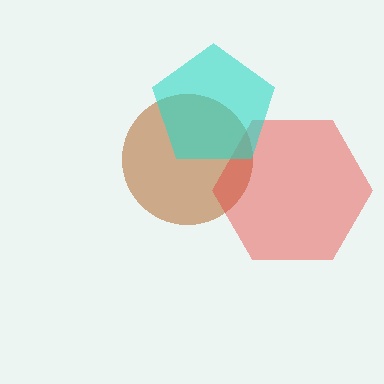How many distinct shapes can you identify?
There are 3 distinct shapes: a brown circle, a red hexagon, a cyan pentagon.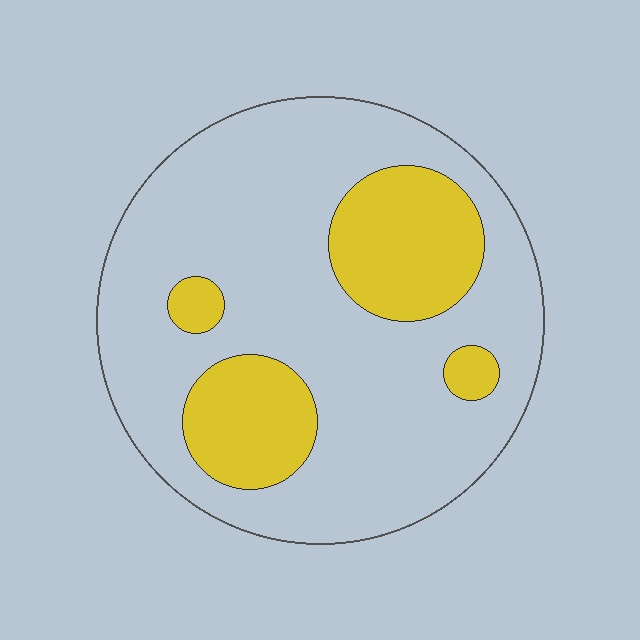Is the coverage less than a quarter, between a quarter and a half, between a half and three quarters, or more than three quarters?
Less than a quarter.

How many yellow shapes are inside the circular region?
4.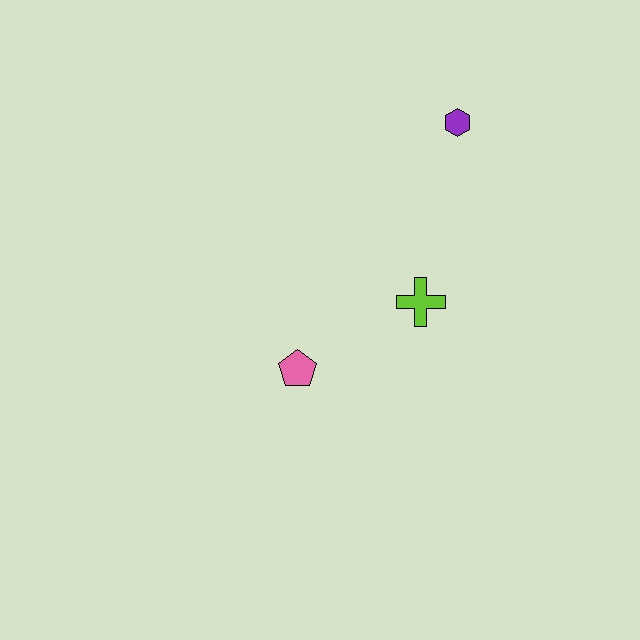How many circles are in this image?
There are no circles.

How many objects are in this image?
There are 3 objects.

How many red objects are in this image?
There are no red objects.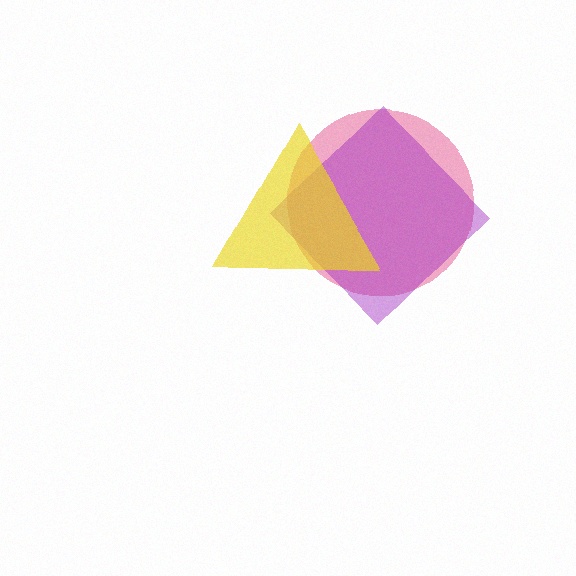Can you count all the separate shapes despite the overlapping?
Yes, there are 3 separate shapes.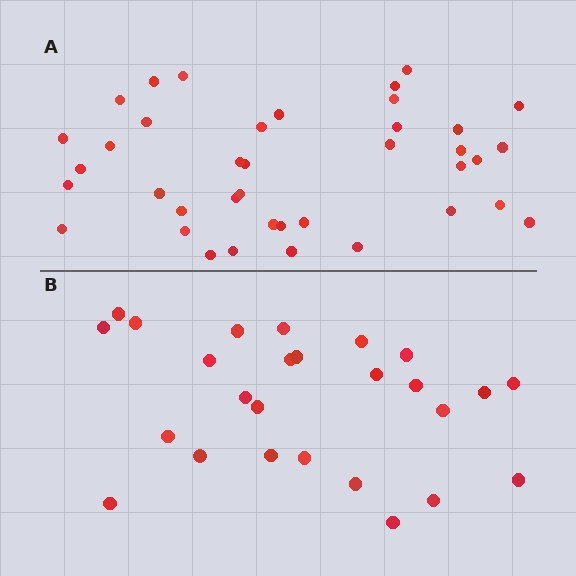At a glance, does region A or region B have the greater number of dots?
Region A (the top region) has more dots.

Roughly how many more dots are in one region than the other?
Region A has approximately 15 more dots than region B.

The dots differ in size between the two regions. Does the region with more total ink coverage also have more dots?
No. Region B has more total ink coverage because its dots are larger, but region A actually contains more individual dots. Total area can be misleading — the number of items is what matters here.